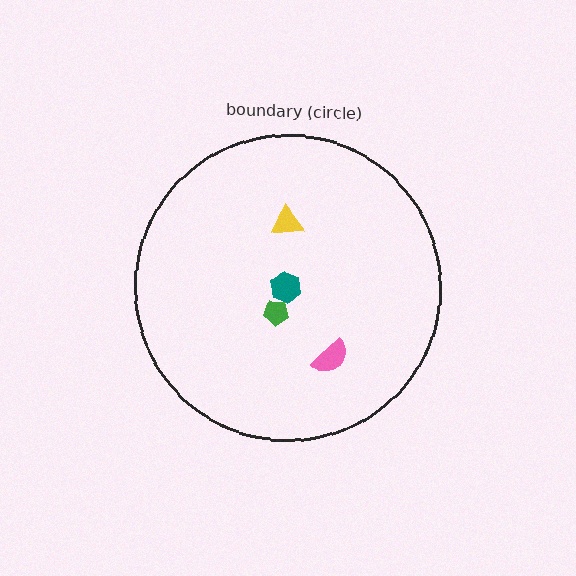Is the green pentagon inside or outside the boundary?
Inside.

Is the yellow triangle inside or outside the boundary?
Inside.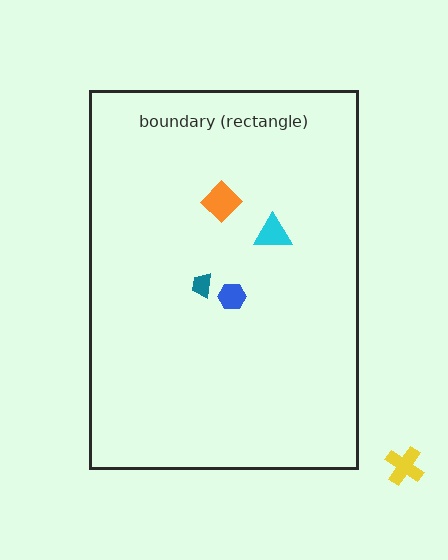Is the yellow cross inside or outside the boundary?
Outside.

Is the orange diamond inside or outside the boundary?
Inside.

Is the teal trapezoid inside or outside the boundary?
Inside.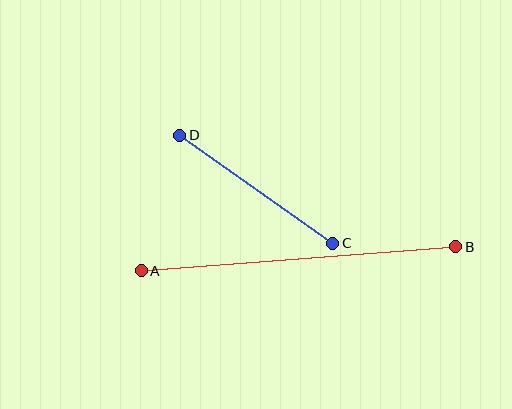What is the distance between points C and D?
The distance is approximately 187 pixels.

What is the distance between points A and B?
The distance is approximately 316 pixels.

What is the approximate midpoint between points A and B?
The midpoint is at approximately (299, 259) pixels.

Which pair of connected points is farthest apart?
Points A and B are farthest apart.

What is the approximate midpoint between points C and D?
The midpoint is at approximately (256, 189) pixels.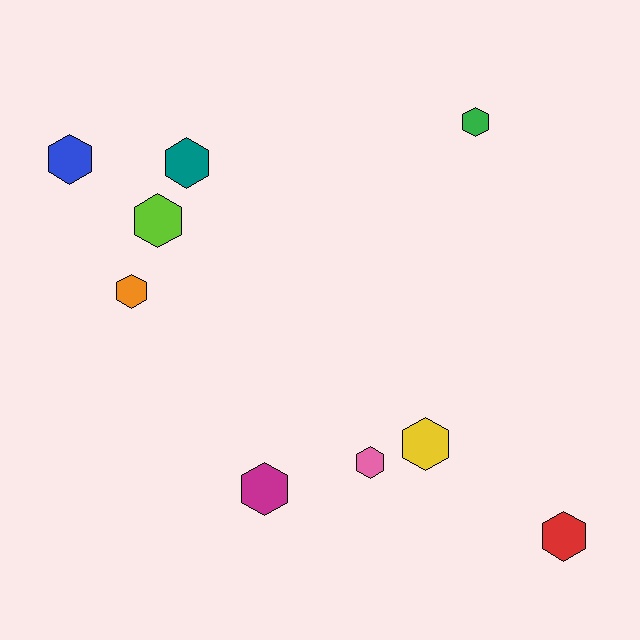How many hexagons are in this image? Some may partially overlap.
There are 9 hexagons.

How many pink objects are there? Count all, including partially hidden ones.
There is 1 pink object.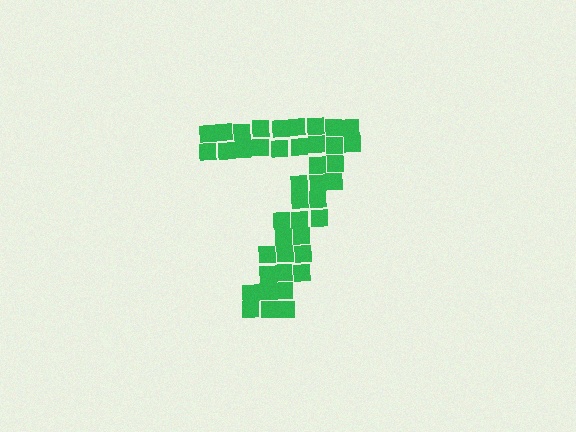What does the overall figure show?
The overall figure shows the digit 7.